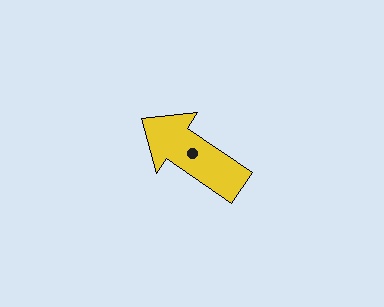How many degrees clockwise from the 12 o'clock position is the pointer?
Approximately 305 degrees.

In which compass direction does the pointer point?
Northwest.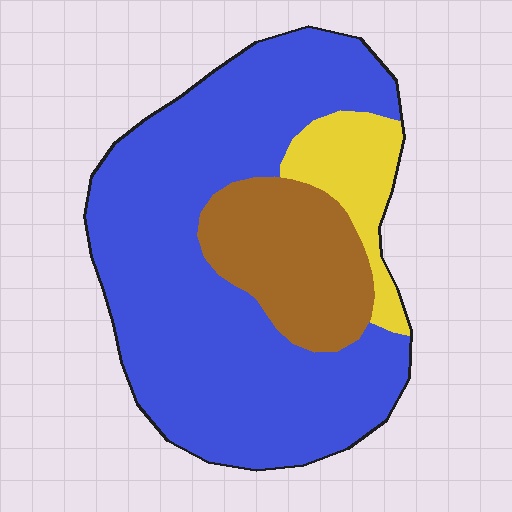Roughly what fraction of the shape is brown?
Brown covers about 20% of the shape.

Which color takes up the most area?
Blue, at roughly 70%.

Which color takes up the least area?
Yellow, at roughly 10%.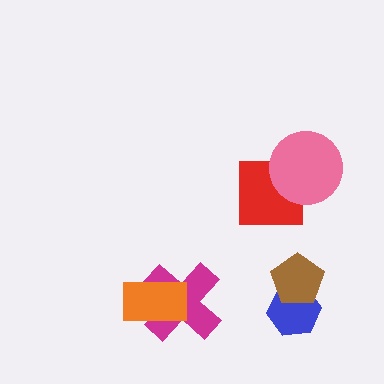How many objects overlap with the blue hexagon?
1 object overlaps with the blue hexagon.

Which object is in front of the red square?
The pink circle is in front of the red square.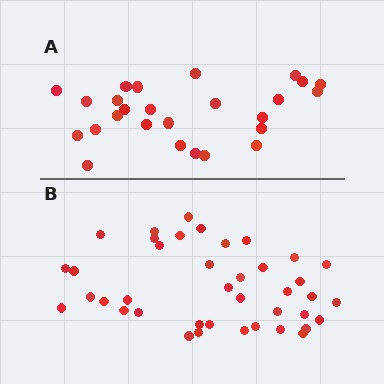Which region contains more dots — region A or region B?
Region B (the bottom region) has more dots.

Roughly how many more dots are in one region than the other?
Region B has approximately 15 more dots than region A.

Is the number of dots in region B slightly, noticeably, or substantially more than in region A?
Region B has substantially more. The ratio is roughly 1.5 to 1.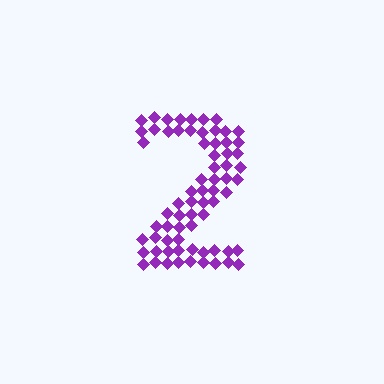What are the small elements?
The small elements are diamonds.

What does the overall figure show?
The overall figure shows the digit 2.